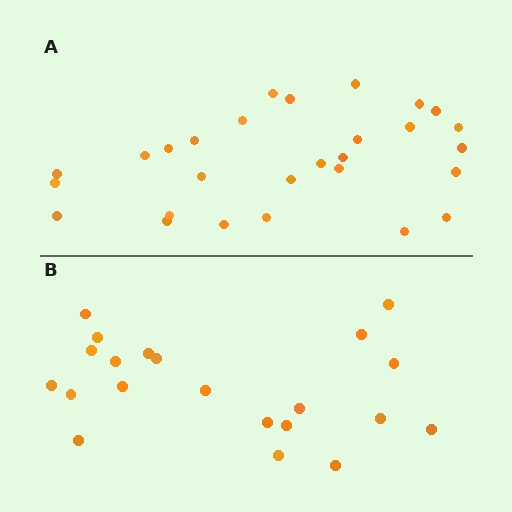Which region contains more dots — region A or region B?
Region A (the top region) has more dots.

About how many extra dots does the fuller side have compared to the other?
Region A has roughly 8 or so more dots than region B.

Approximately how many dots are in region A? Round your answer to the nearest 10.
About 30 dots. (The exact count is 28, which rounds to 30.)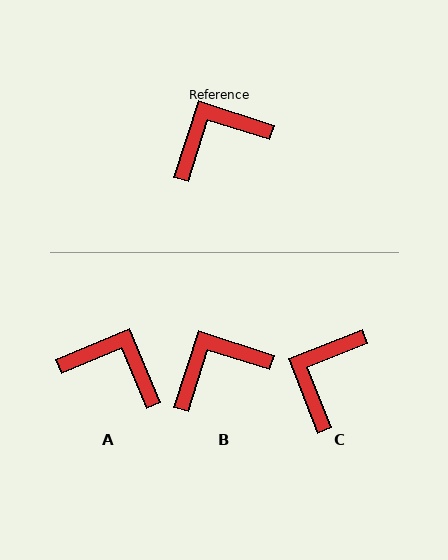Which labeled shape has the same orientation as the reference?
B.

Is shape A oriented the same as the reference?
No, it is off by about 49 degrees.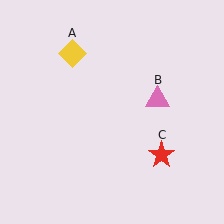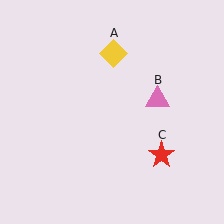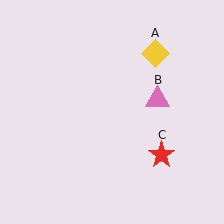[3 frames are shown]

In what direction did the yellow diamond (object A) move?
The yellow diamond (object A) moved right.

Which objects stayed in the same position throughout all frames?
Pink triangle (object B) and red star (object C) remained stationary.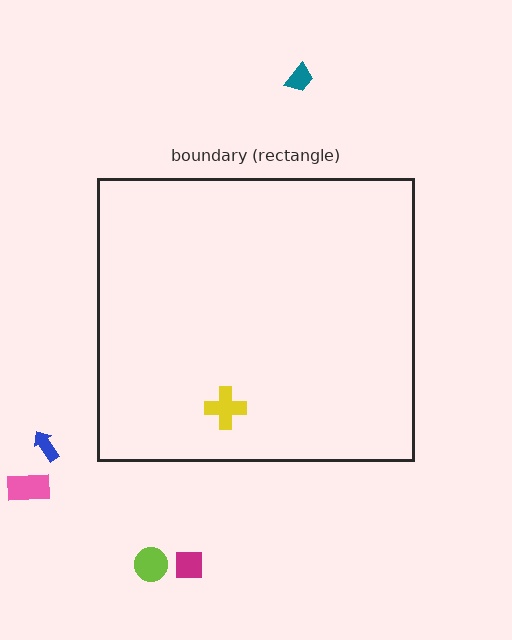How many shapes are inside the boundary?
1 inside, 5 outside.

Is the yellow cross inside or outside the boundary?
Inside.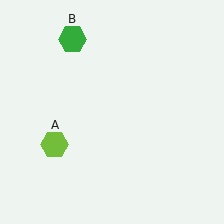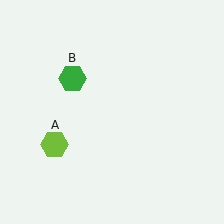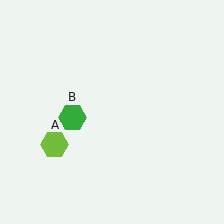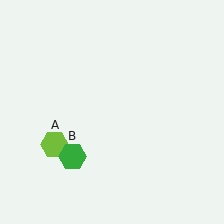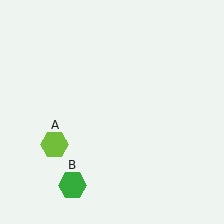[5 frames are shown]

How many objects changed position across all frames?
1 object changed position: green hexagon (object B).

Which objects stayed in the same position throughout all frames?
Lime hexagon (object A) remained stationary.